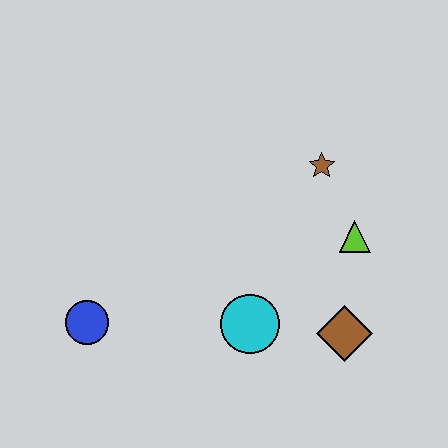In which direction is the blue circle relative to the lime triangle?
The blue circle is to the left of the lime triangle.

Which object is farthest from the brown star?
The blue circle is farthest from the brown star.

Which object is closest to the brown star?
The lime triangle is closest to the brown star.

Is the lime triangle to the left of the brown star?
No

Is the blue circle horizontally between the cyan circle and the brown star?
No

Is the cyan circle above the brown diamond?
Yes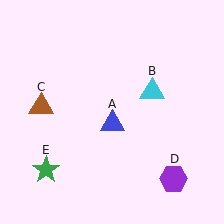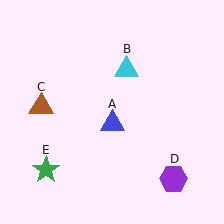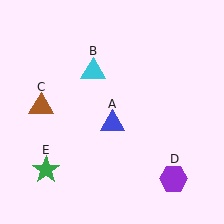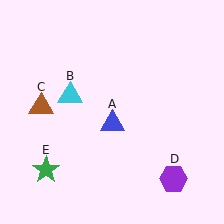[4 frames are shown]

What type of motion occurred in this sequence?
The cyan triangle (object B) rotated counterclockwise around the center of the scene.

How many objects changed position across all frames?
1 object changed position: cyan triangle (object B).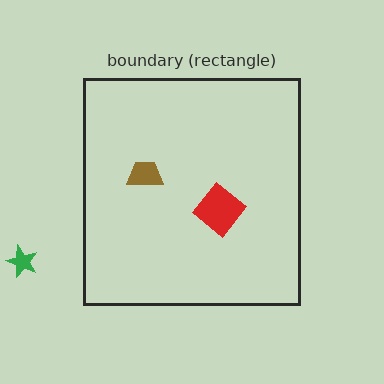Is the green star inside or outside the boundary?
Outside.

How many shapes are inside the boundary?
2 inside, 1 outside.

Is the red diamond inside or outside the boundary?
Inside.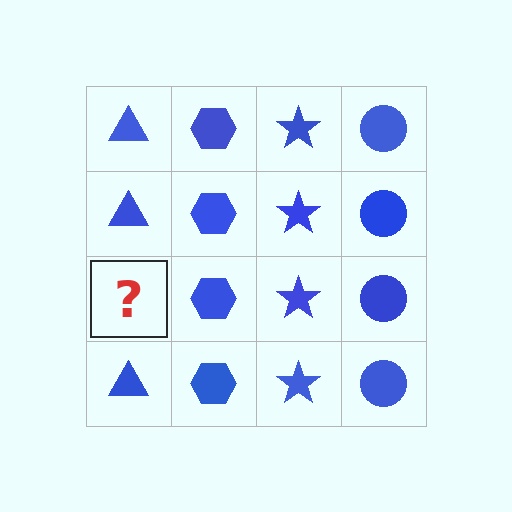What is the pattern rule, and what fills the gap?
The rule is that each column has a consistent shape. The gap should be filled with a blue triangle.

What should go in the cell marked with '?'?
The missing cell should contain a blue triangle.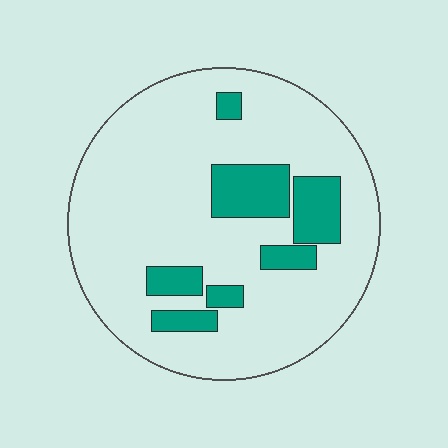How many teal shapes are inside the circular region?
7.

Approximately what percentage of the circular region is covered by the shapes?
Approximately 20%.